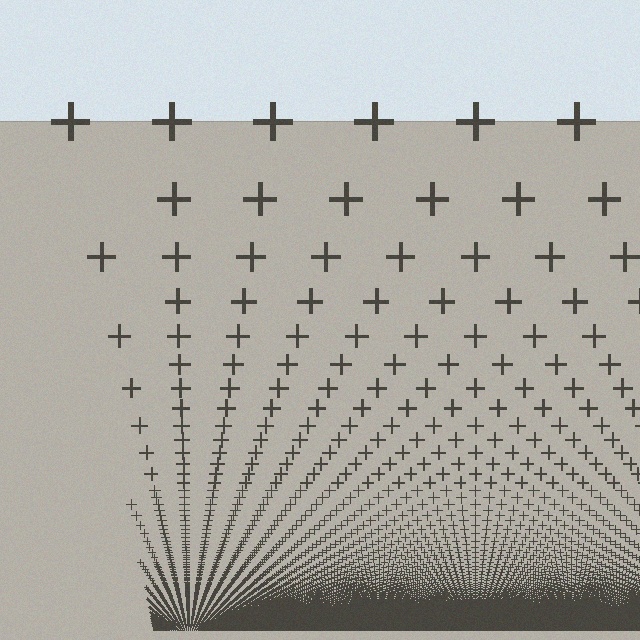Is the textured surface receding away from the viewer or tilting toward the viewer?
The surface appears to tilt toward the viewer. Texture elements get larger and sparser toward the top.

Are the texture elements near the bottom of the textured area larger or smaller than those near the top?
Smaller. The gradient is inverted — elements near the bottom are smaller and denser.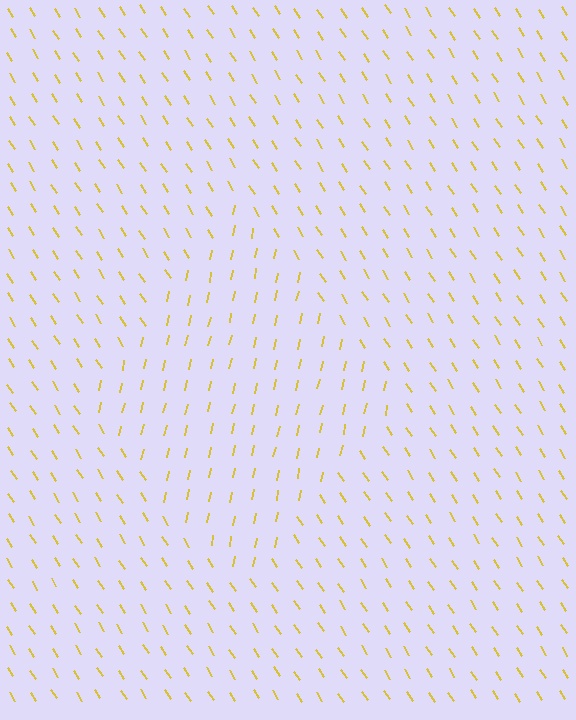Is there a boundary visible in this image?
Yes, there is a texture boundary formed by a change in line orientation.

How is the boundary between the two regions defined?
The boundary is defined purely by a change in line orientation (approximately 45 degrees difference). All lines are the same color and thickness.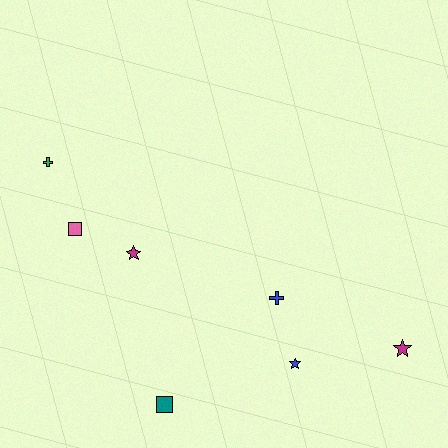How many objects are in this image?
There are 7 objects.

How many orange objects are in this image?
There are no orange objects.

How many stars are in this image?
There are 3 stars.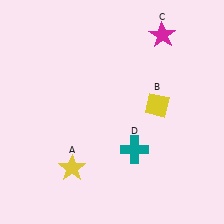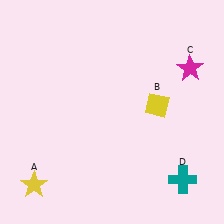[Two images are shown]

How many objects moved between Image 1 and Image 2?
3 objects moved between the two images.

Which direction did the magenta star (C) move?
The magenta star (C) moved down.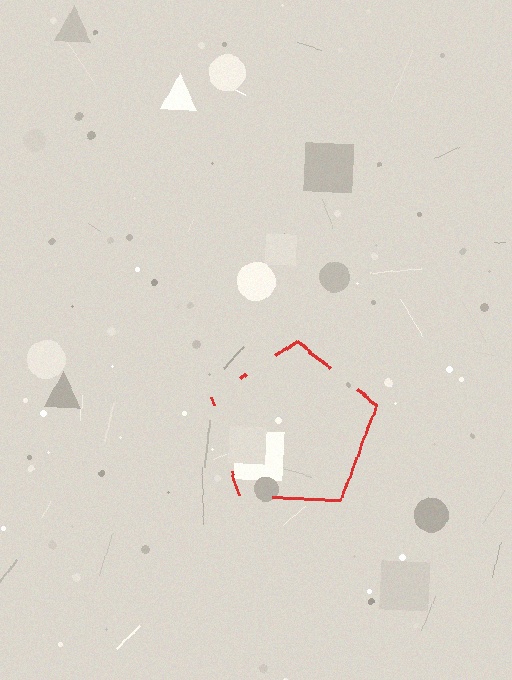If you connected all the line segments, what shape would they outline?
They would outline a pentagon.